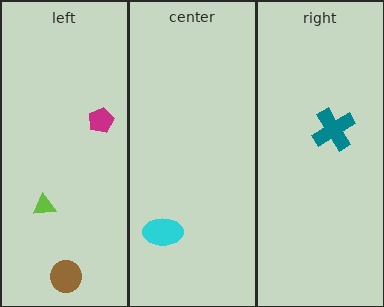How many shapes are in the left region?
3.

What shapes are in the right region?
The teal cross.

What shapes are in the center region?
The cyan ellipse.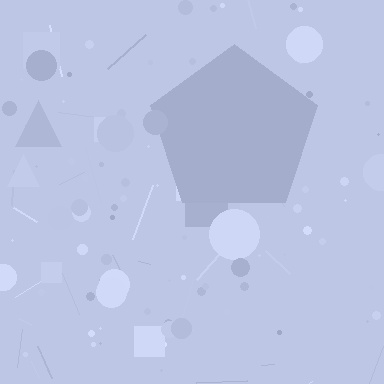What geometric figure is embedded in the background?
A pentagon is embedded in the background.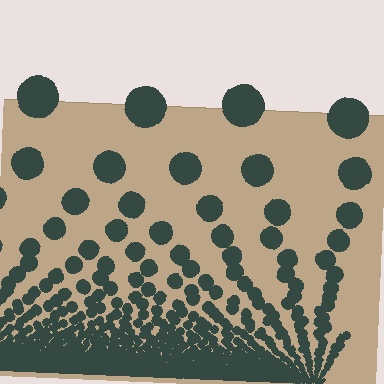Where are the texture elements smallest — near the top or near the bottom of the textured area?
Near the bottom.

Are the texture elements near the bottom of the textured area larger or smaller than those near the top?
Smaller. The gradient is inverted — elements near the bottom are smaller and denser.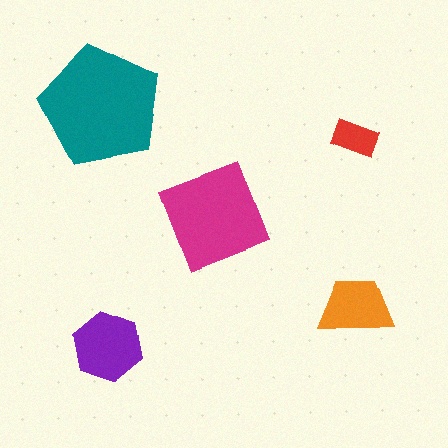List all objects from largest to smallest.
The teal pentagon, the magenta square, the purple hexagon, the orange trapezoid, the red rectangle.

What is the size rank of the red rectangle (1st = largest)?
5th.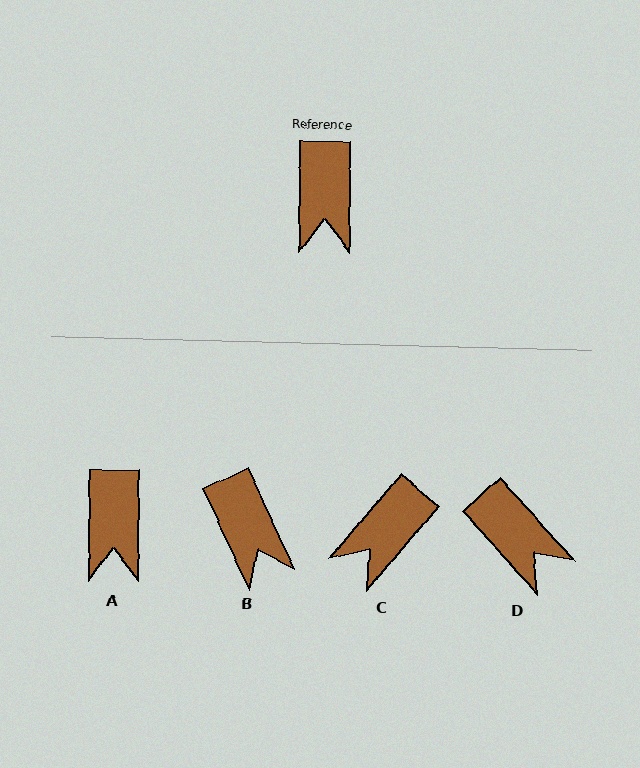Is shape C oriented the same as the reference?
No, it is off by about 40 degrees.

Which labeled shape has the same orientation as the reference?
A.